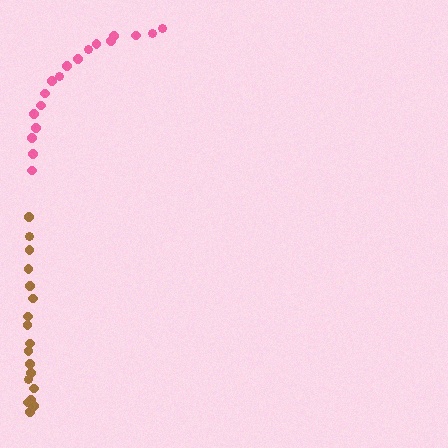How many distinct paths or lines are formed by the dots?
There are 2 distinct paths.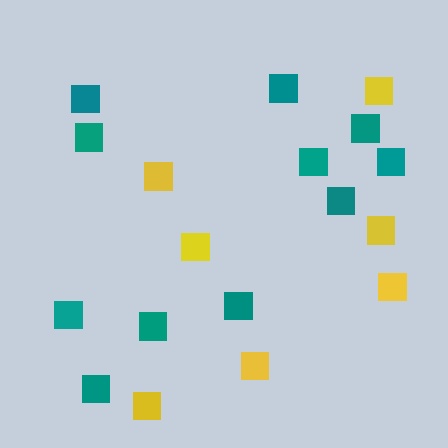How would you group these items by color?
There are 2 groups: one group of teal squares (11) and one group of yellow squares (7).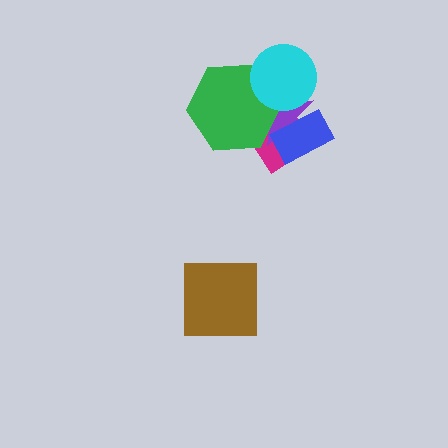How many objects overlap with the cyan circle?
3 objects overlap with the cyan circle.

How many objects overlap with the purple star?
4 objects overlap with the purple star.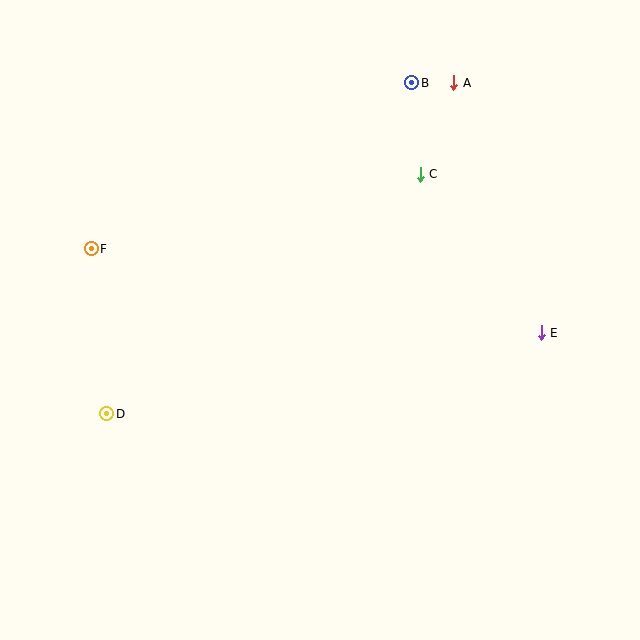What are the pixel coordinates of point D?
Point D is at (107, 414).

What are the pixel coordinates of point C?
Point C is at (420, 174).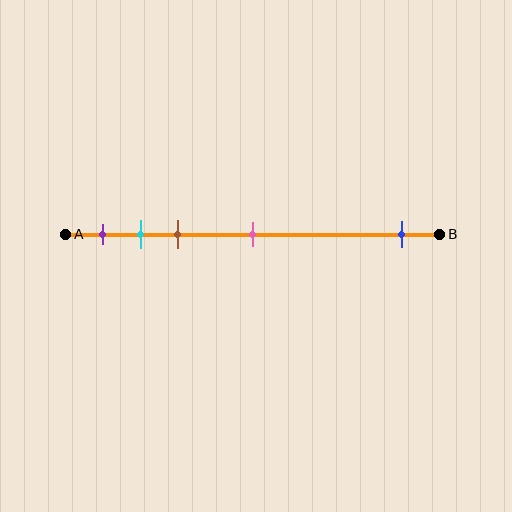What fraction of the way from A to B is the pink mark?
The pink mark is approximately 50% (0.5) of the way from A to B.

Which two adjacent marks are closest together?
The cyan and brown marks are the closest adjacent pair.